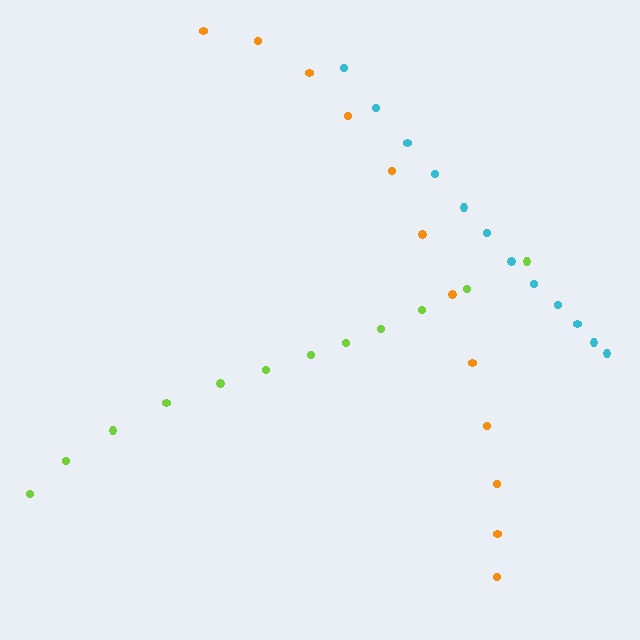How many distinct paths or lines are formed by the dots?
There are 3 distinct paths.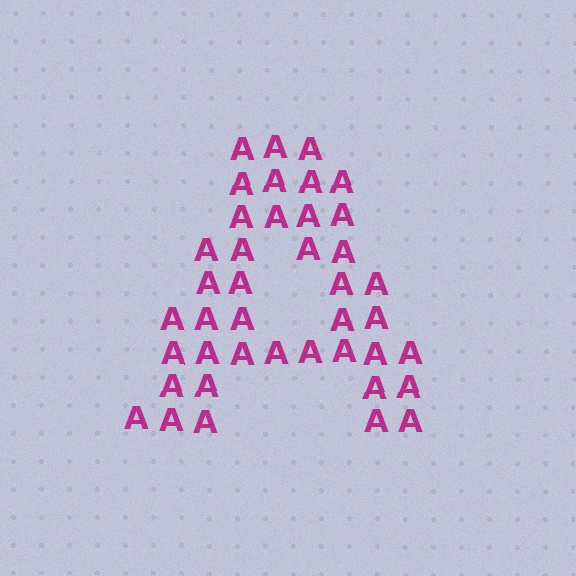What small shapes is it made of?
It is made of small letter A's.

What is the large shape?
The large shape is the letter A.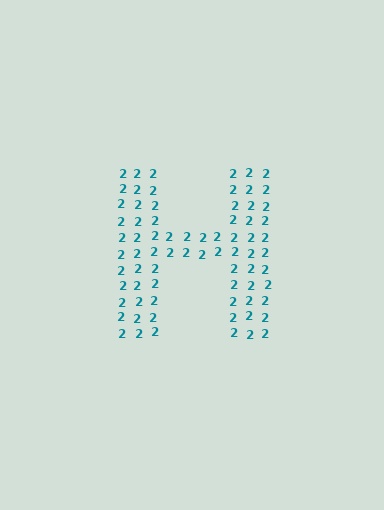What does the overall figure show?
The overall figure shows the letter H.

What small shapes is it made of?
It is made of small digit 2's.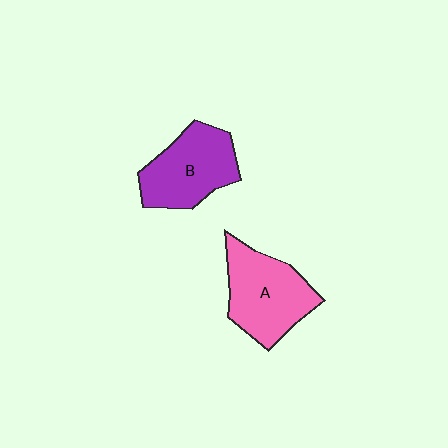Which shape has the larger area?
Shape A (pink).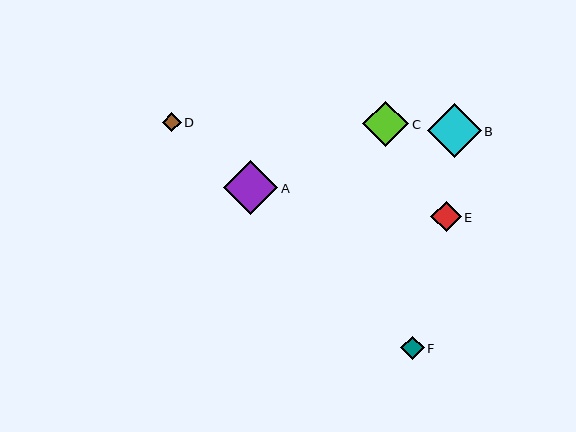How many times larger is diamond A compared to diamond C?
Diamond A is approximately 1.2 times the size of diamond C.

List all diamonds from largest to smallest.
From largest to smallest: A, B, C, E, F, D.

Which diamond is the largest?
Diamond A is the largest with a size of approximately 54 pixels.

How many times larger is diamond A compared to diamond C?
Diamond A is approximately 1.2 times the size of diamond C.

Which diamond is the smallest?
Diamond D is the smallest with a size of approximately 19 pixels.